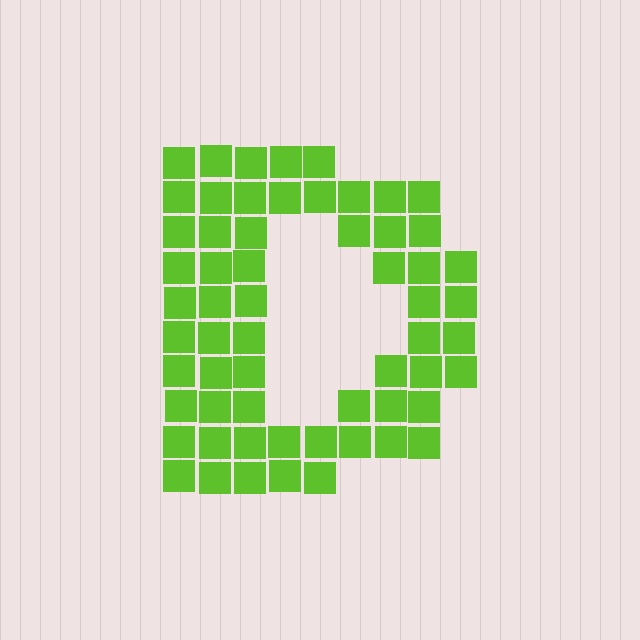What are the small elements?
The small elements are squares.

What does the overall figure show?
The overall figure shows the letter D.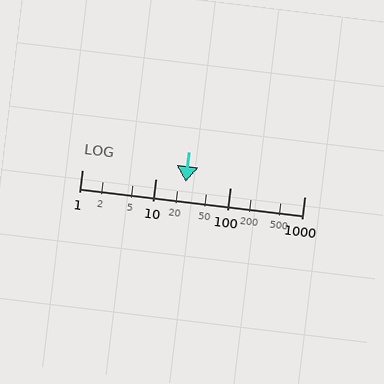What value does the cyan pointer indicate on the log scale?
The pointer indicates approximately 25.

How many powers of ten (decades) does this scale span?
The scale spans 3 decades, from 1 to 1000.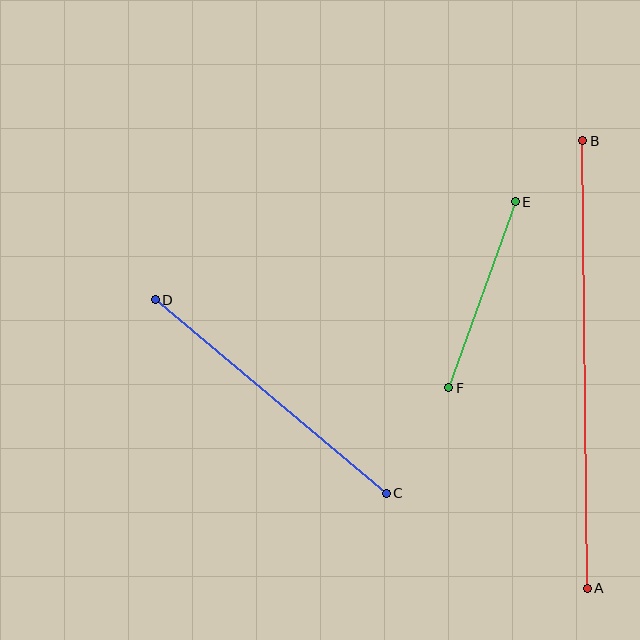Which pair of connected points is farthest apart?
Points A and B are farthest apart.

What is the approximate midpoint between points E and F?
The midpoint is at approximately (482, 295) pixels.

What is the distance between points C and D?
The distance is approximately 301 pixels.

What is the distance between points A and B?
The distance is approximately 448 pixels.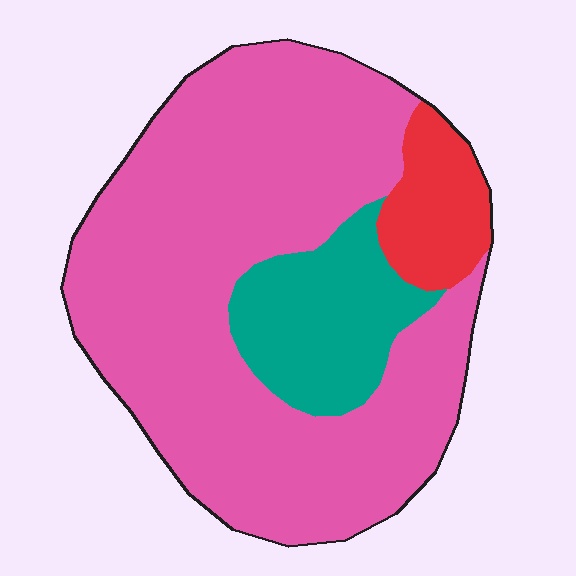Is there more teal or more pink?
Pink.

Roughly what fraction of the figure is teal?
Teal covers roughly 15% of the figure.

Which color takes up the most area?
Pink, at roughly 75%.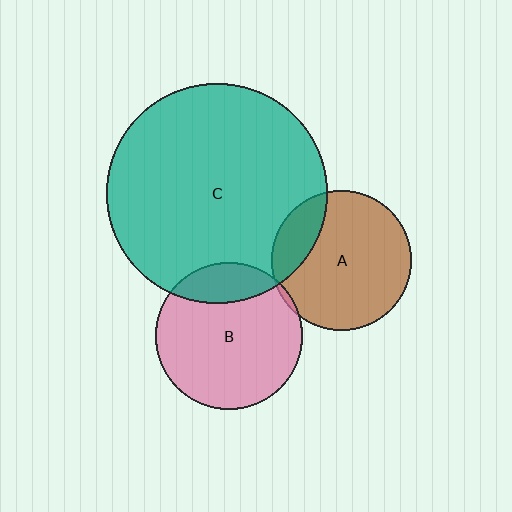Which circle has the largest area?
Circle C (teal).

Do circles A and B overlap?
Yes.